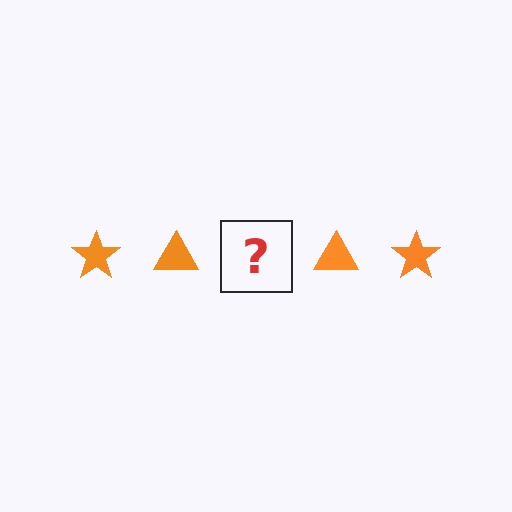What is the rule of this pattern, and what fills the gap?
The rule is that the pattern cycles through star, triangle shapes in orange. The gap should be filled with an orange star.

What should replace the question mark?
The question mark should be replaced with an orange star.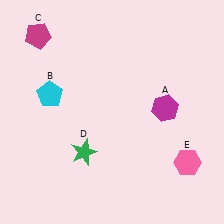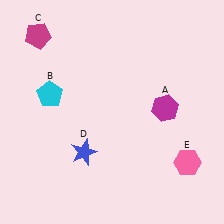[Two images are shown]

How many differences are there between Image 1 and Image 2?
There is 1 difference between the two images.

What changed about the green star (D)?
In Image 1, D is green. In Image 2, it changed to blue.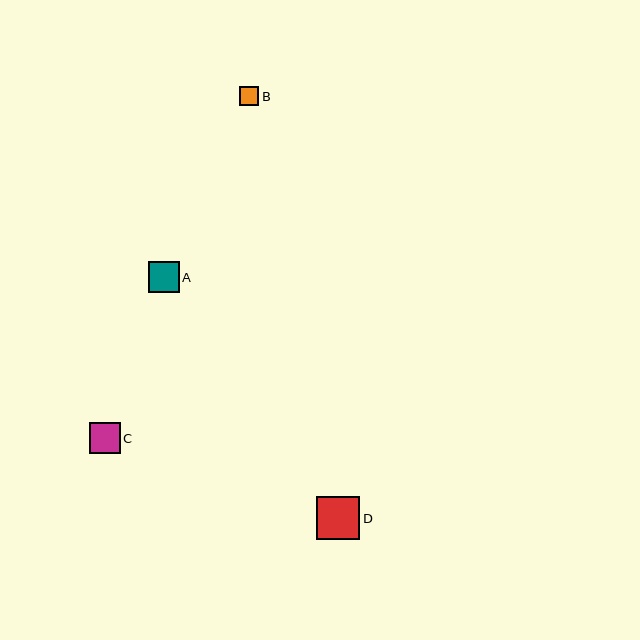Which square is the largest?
Square D is the largest with a size of approximately 43 pixels.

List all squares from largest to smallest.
From largest to smallest: D, C, A, B.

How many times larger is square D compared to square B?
Square D is approximately 2.3 times the size of square B.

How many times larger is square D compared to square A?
Square D is approximately 1.4 times the size of square A.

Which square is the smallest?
Square B is the smallest with a size of approximately 19 pixels.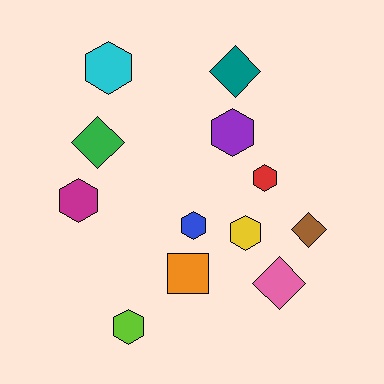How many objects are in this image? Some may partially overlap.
There are 12 objects.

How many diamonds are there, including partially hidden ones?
There are 4 diamonds.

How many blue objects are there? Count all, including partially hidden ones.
There is 1 blue object.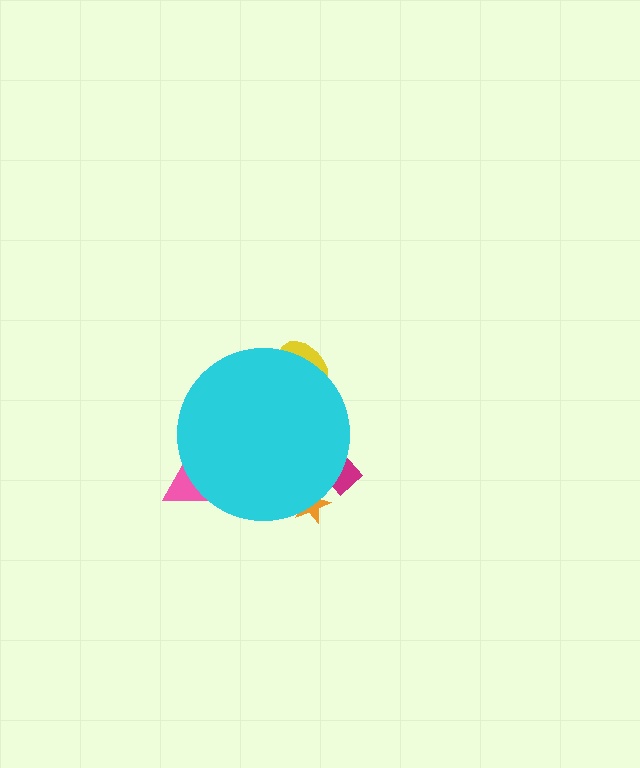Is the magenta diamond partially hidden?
Yes, the magenta diamond is partially hidden behind the cyan circle.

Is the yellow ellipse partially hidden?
Yes, the yellow ellipse is partially hidden behind the cyan circle.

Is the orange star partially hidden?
Yes, the orange star is partially hidden behind the cyan circle.